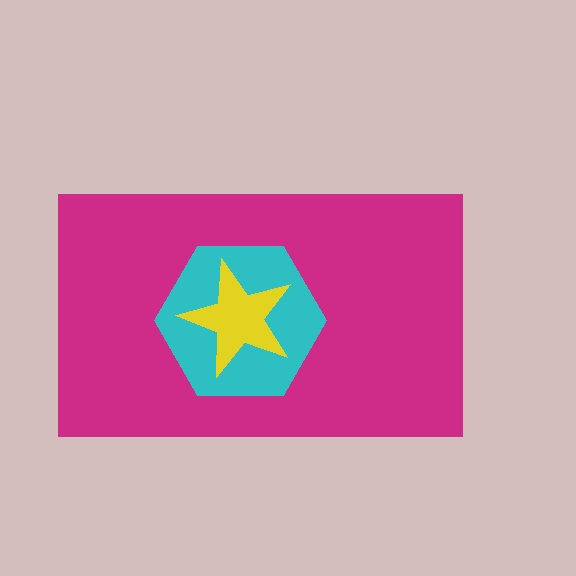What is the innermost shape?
The yellow star.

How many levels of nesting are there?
3.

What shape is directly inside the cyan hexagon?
The yellow star.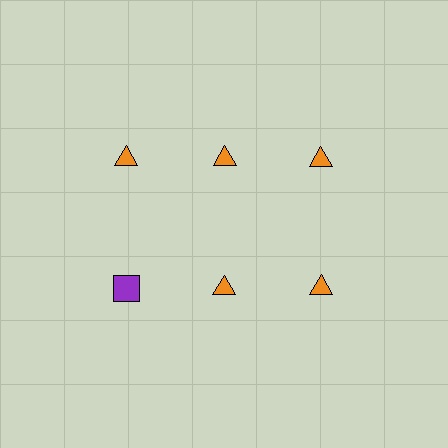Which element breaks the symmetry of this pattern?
The purple square in the second row, leftmost column breaks the symmetry. All other shapes are orange triangles.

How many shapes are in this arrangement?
There are 6 shapes arranged in a grid pattern.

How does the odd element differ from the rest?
It differs in both color (purple instead of orange) and shape (square instead of triangle).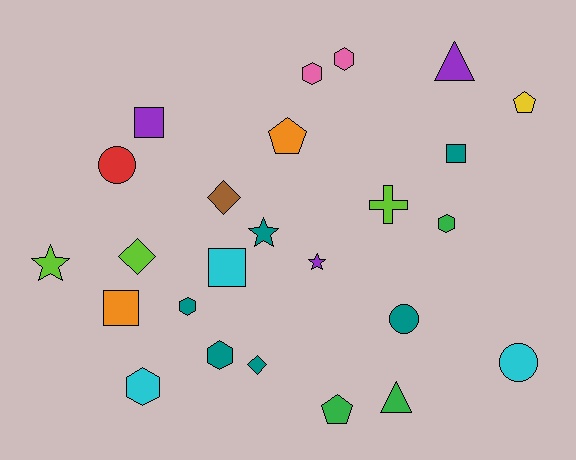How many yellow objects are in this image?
There is 1 yellow object.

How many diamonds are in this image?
There are 3 diamonds.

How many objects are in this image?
There are 25 objects.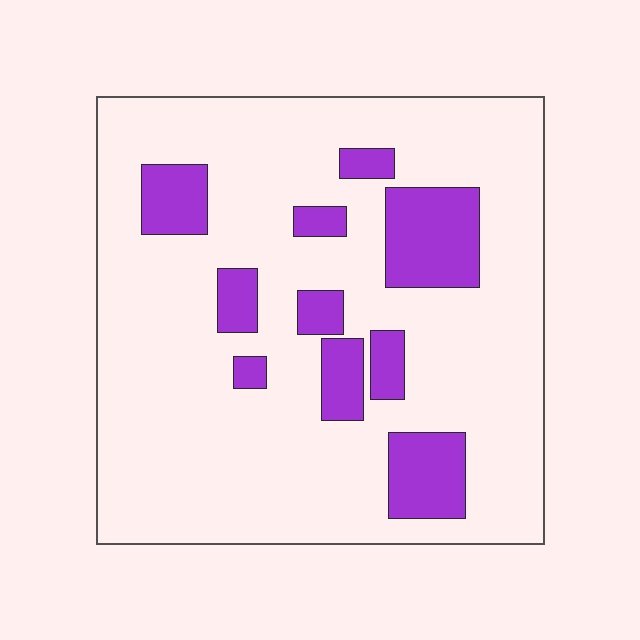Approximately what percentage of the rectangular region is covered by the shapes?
Approximately 20%.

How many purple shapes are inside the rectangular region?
10.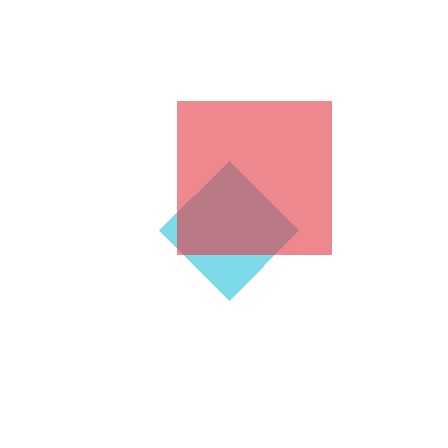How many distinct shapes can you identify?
There are 2 distinct shapes: a cyan diamond, a red square.